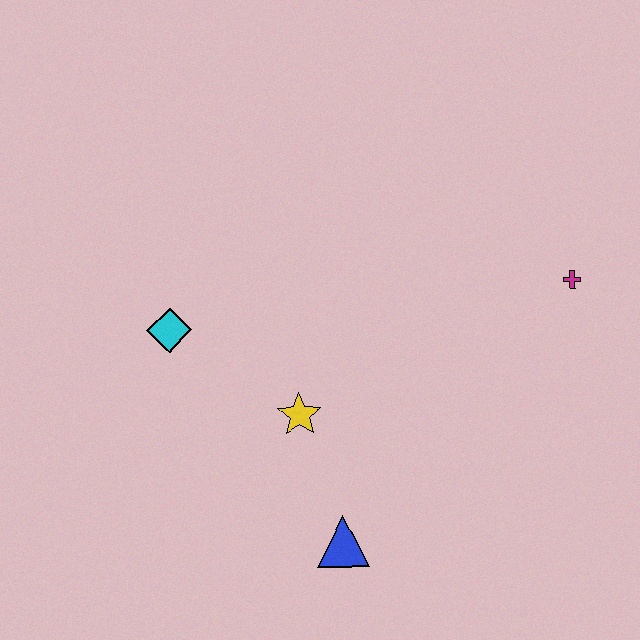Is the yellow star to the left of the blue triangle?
Yes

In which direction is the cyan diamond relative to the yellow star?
The cyan diamond is to the left of the yellow star.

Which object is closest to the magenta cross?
The yellow star is closest to the magenta cross.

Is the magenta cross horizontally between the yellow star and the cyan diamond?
No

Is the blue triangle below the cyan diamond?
Yes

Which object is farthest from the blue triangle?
The magenta cross is farthest from the blue triangle.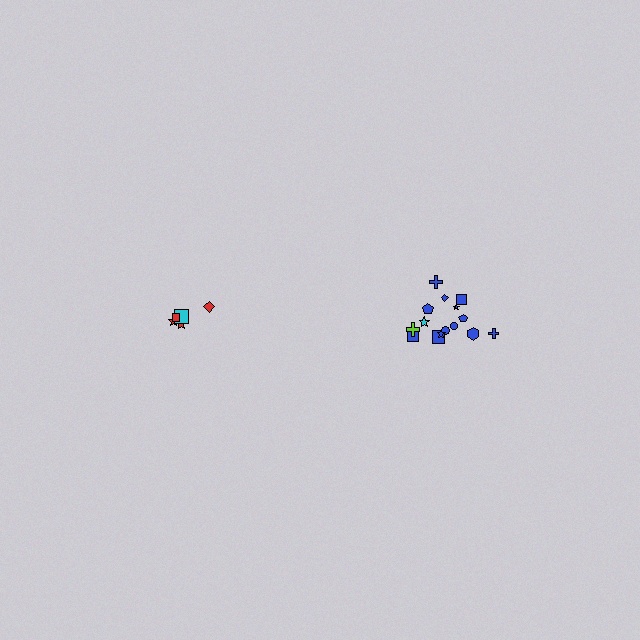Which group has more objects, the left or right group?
The right group.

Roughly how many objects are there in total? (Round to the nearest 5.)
Roughly 20 objects in total.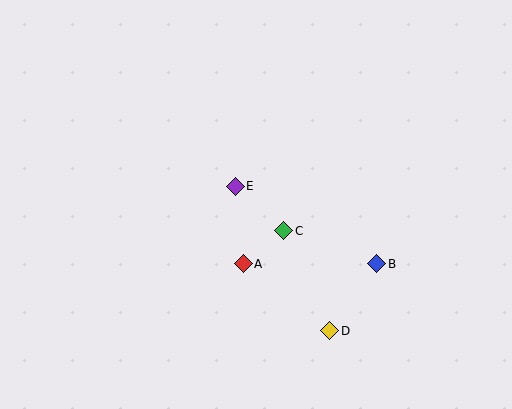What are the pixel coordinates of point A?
Point A is at (243, 264).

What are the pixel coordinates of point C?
Point C is at (284, 231).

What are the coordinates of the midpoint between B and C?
The midpoint between B and C is at (330, 247).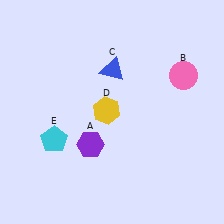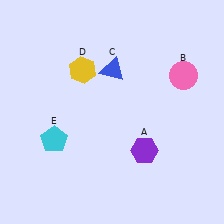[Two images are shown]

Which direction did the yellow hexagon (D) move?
The yellow hexagon (D) moved up.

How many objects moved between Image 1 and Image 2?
2 objects moved between the two images.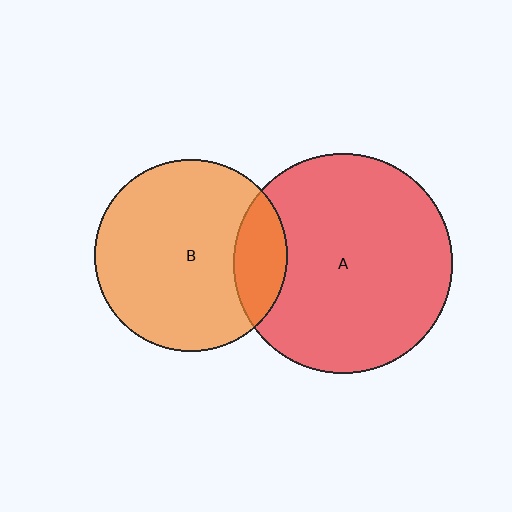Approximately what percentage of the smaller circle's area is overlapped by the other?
Approximately 20%.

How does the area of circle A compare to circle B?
Approximately 1.3 times.